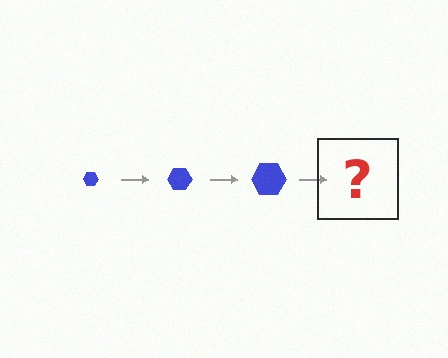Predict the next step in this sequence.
The next step is a blue hexagon, larger than the previous one.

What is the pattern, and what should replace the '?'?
The pattern is that the hexagon gets progressively larger each step. The '?' should be a blue hexagon, larger than the previous one.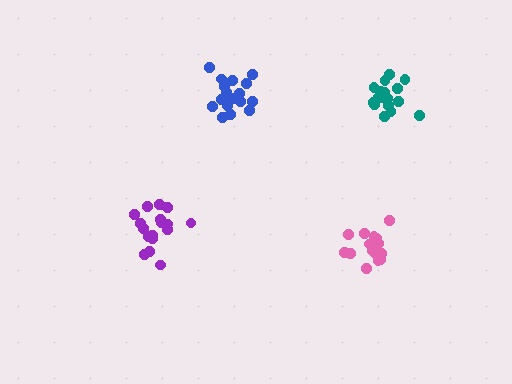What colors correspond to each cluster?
The clusters are colored: blue, teal, purple, pink.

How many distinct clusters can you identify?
There are 4 distinct clusters.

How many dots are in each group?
Group 1: 17 dots, Group 2: 19 dots, Group 3: 17 dots, Group 4: 16 dots (69 total).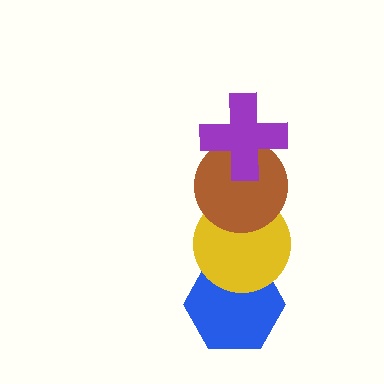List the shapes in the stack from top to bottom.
From top to bottom: the purple cross, the brown circle, the yellow circle, the blue hexagon.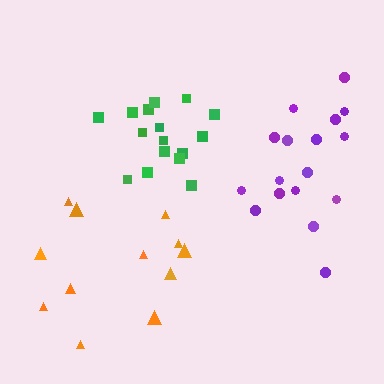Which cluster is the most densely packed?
Green.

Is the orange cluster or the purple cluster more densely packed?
Purple.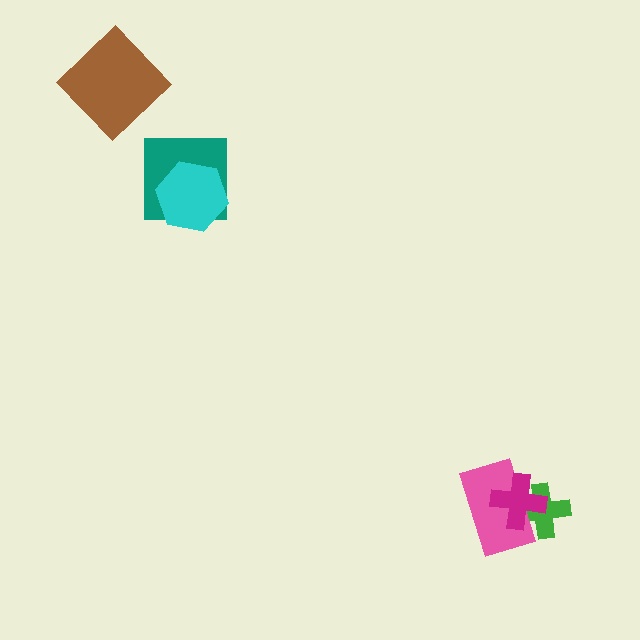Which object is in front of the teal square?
The cyan hexagon is in front of the teal square.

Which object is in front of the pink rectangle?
The magenta cross is in front of the pink rectangle.